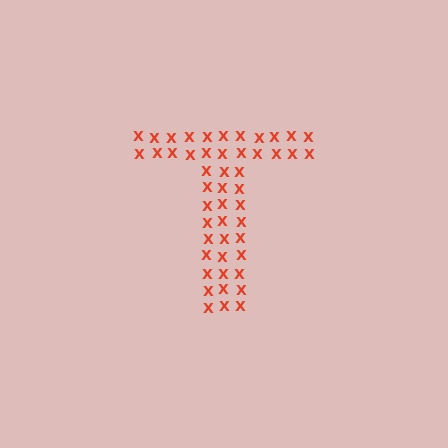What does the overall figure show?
The overall figure shows the letter T.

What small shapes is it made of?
It is made of small letter X's.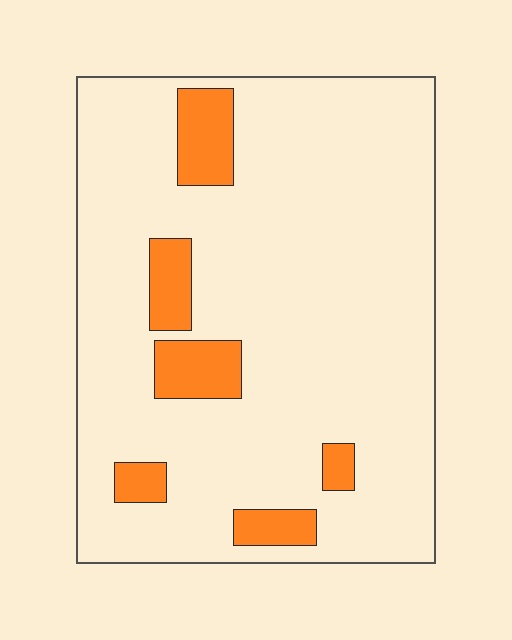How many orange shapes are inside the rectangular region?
6.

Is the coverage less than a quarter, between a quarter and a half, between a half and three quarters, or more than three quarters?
Less than a quarter.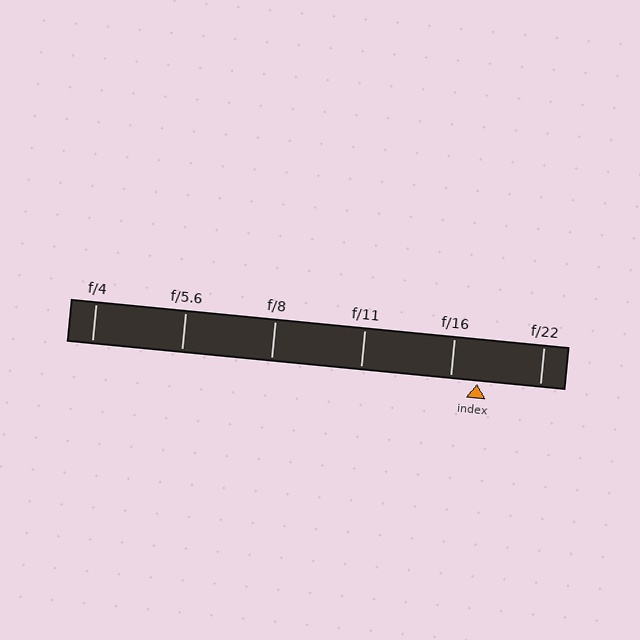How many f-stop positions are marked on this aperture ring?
There are 6 f-stop positions marked.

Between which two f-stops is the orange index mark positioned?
The index mark is between f/16 and f/22.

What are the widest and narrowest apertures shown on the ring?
The widest aperture shown is f/4 and the narrowest is f/22.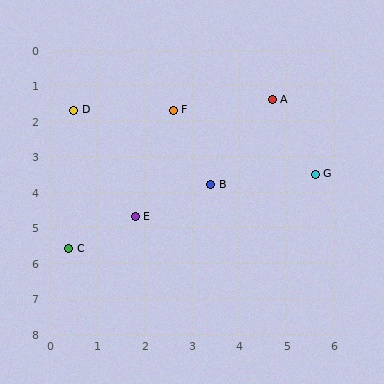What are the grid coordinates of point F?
Point F is at approximately (2.6, 1.7).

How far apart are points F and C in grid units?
Points F and C are about 4.5 grid units apart.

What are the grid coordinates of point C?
Point C is at approximately (0.4, 5.6).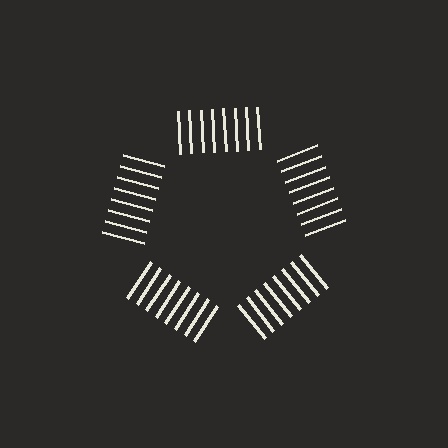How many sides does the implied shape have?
5 sides — the line-ends trace a pentagon.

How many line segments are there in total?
40 — 8 along each of the 5 edges.